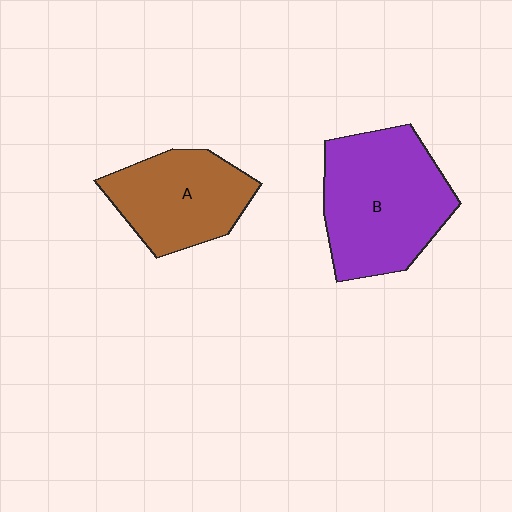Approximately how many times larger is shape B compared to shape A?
Approximately 1.4 times.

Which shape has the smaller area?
Shape A (brown).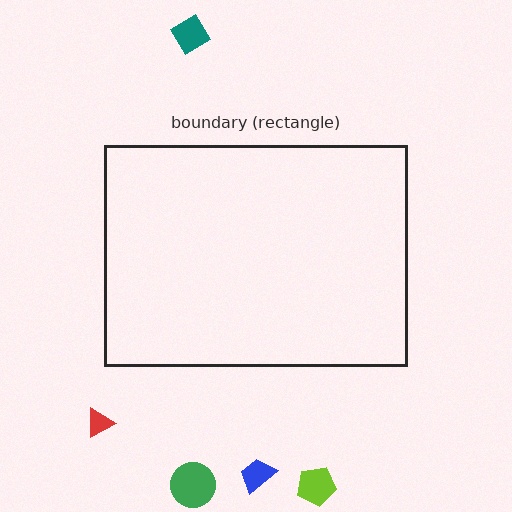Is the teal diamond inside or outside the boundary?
Outside.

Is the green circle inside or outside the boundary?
Outside.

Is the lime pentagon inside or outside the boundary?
Outside.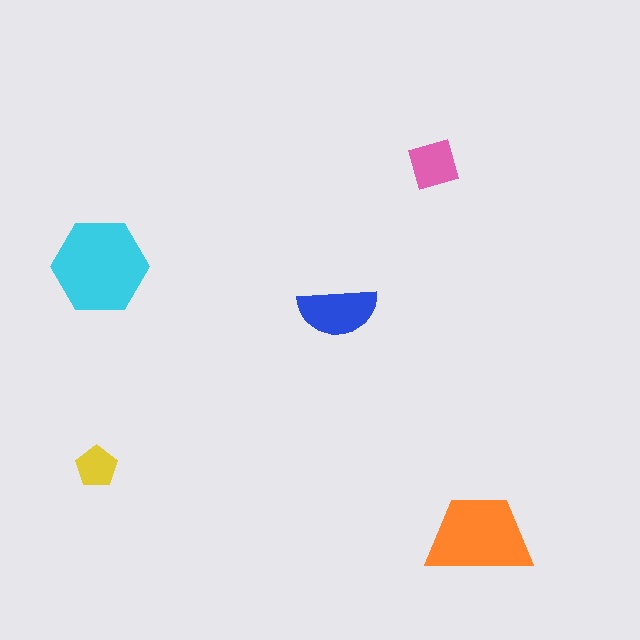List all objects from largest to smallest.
The cyan hexagon, the orange trapezoid, the blue semicircle, the pink diamond, the yellow pentagon.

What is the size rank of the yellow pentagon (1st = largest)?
5th.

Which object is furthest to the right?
The orange trapezoid is rightmost.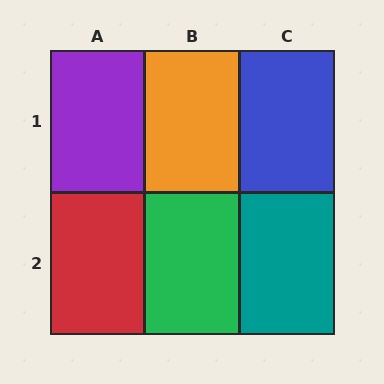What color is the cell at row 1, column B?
Orange.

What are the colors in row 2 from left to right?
Red, green, teal.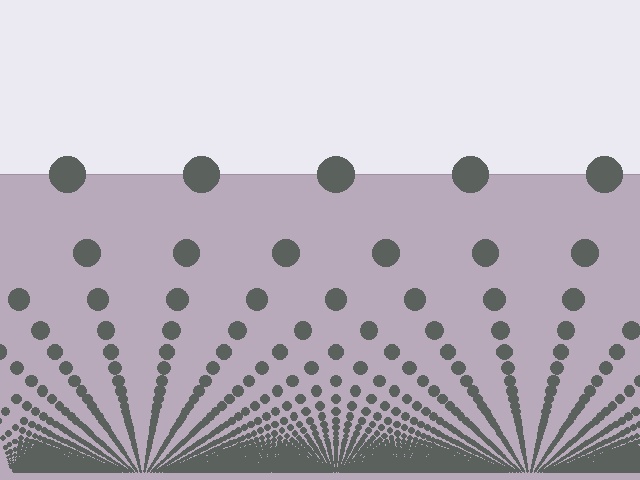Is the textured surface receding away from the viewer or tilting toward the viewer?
The surface appears to tilt toward the viewer. Texture elements get larger and sparser toward the top.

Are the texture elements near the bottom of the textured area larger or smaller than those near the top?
Smaller. The gradient is inverted — elements near the bottom are smaller and denser.